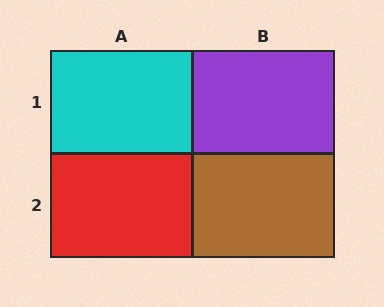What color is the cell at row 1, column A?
Cyan.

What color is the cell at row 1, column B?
Purple.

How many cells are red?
1 cell is red.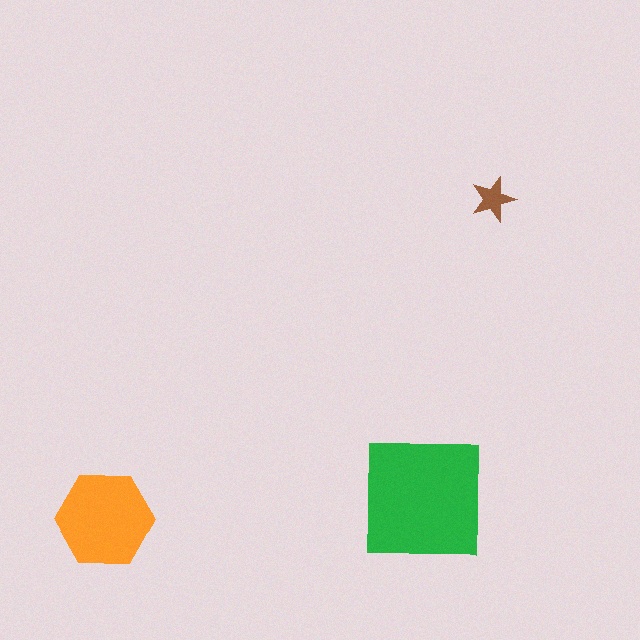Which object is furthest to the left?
The orange hexagon is leftmost.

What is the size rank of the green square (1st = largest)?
1st.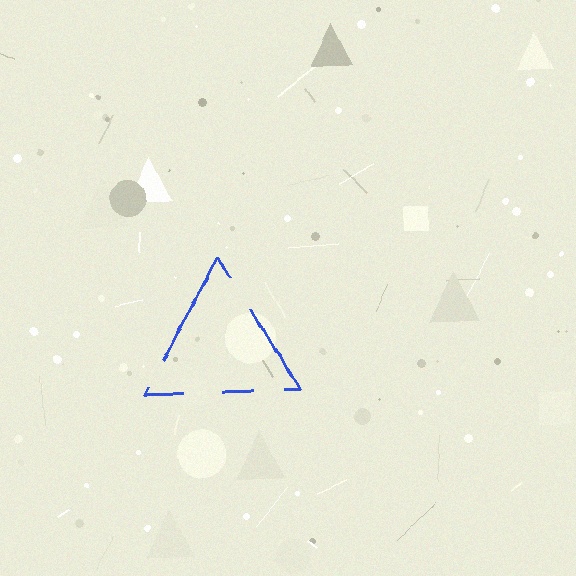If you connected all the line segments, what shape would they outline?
They would outline a triangle.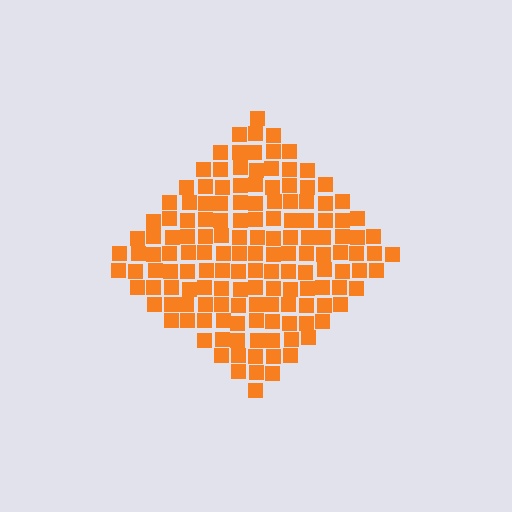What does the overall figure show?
The overall figure shows a diamond.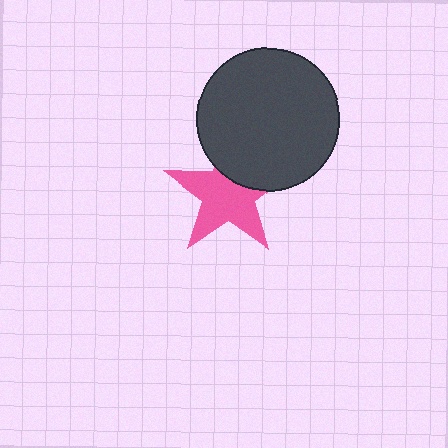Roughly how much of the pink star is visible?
Most of it is visible (roughly 69%).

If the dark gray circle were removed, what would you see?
You would see the complete pink star.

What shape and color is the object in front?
The object in front is a dark gray circle.